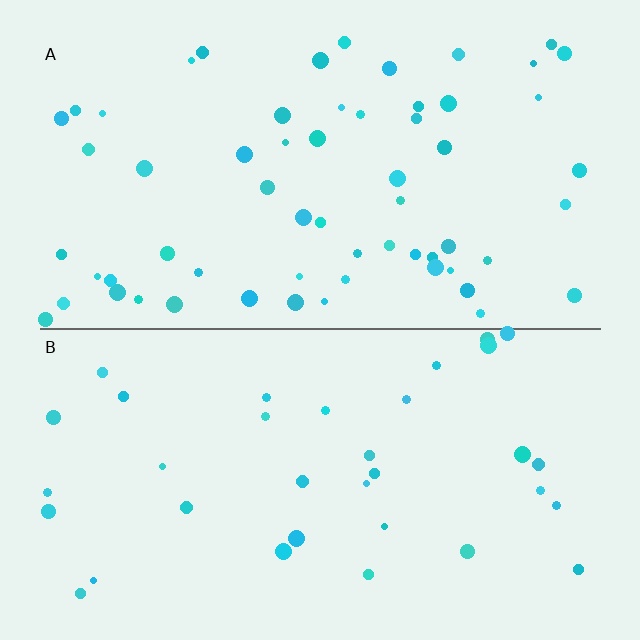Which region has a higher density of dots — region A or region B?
A (the top).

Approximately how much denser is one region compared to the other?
Approximately 1.8× — region A over region B.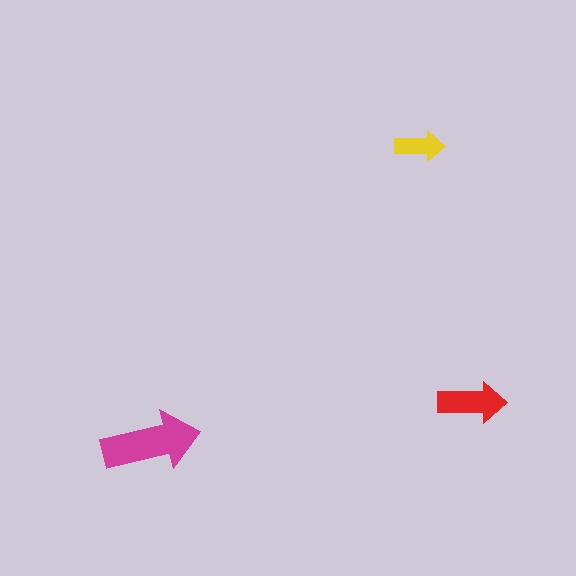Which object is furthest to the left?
The magenta arrow is leftmost.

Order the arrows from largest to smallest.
the magenta one, the red one, the yellow one.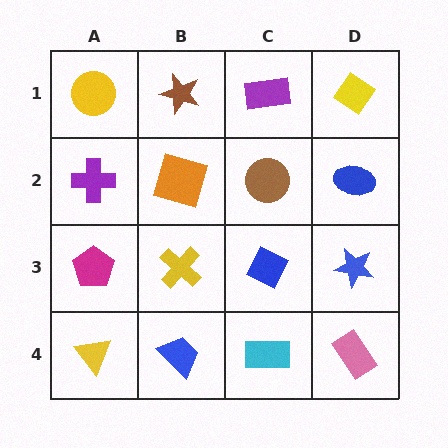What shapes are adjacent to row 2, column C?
A purple rectangle (row 1, column C), a blue diamond (row 3, column C), an orange square (row 2, column B), a blue ellipse (row 2, column D).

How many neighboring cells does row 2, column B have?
4.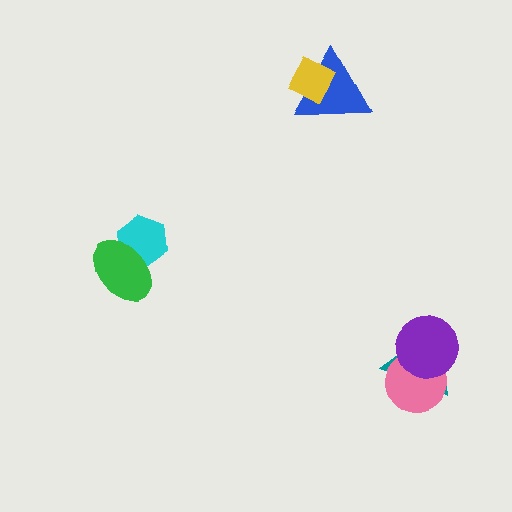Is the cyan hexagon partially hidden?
Yes, it is partially covered by another shape.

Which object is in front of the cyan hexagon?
The green ellipse is in front of the cyan hexagon.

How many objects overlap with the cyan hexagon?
1 object overlaps with the cyan hexagon.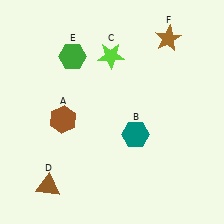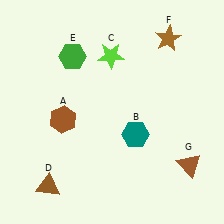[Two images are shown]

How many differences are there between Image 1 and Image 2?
There is 1 difference between the two images.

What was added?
A brown triangle (G) was added in Image 2.